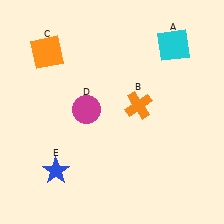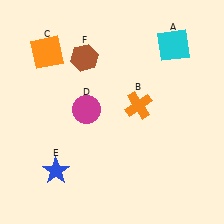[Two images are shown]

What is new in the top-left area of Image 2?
A brown hexagon (F) was added in the top-left area of Image 2.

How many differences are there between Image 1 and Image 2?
There is 1 difference between the two images.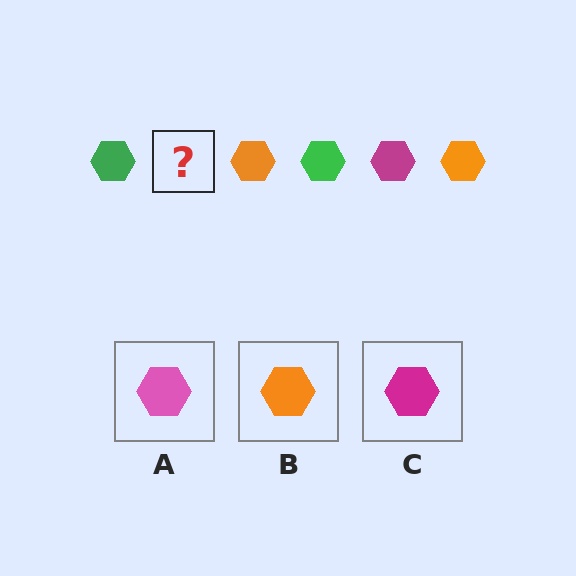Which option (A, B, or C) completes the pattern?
C.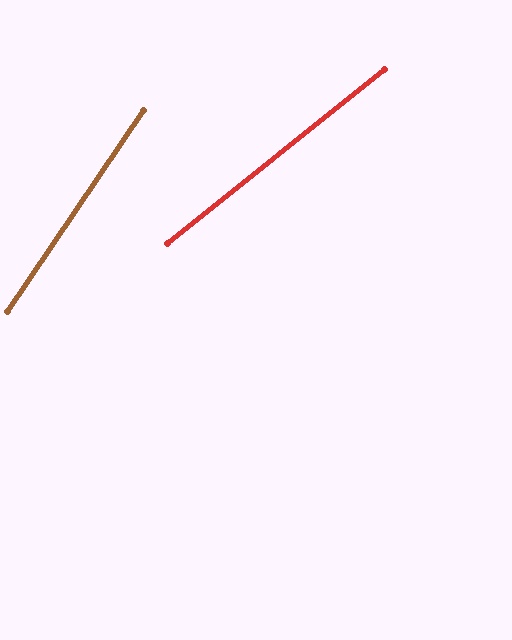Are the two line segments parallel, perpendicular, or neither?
Neither parallel nor perpendicular — they differ by about 17°.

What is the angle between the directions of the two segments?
Approximately 17 degrees.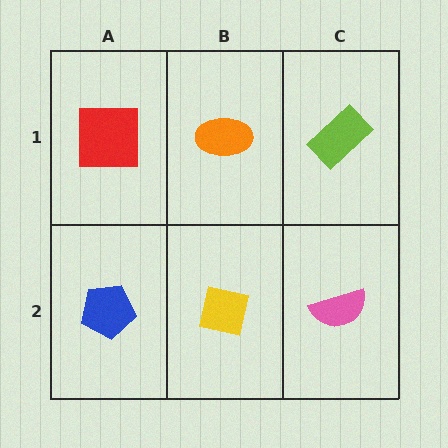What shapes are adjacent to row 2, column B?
An orange ellipse (row 1, column B), a blue pentagon (row 2, column A), a pink semicircle (row 2, column C).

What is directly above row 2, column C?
A lime rectangle.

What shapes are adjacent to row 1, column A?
A blue pentagon (row 2, column A), an orange ellipse (row 1, column B).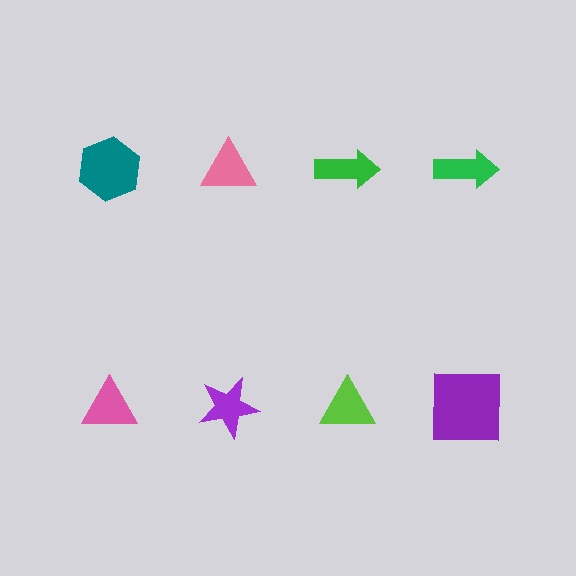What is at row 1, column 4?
A green arrow.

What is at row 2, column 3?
A lime triangle.